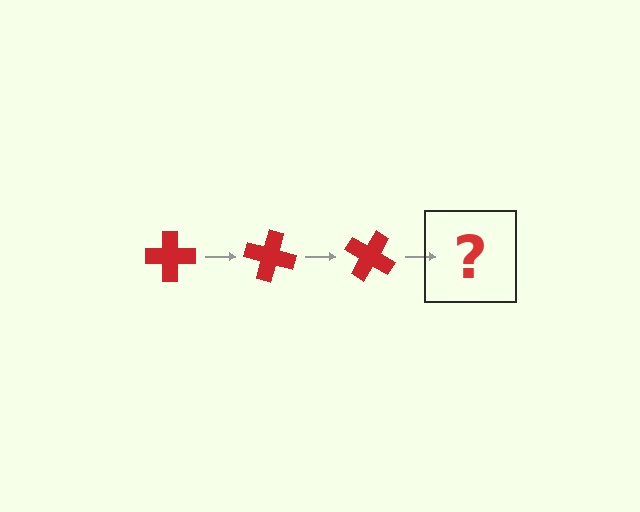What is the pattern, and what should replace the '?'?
The pattern is that the cross rotates 15 degrees each step. The '?' should be a red cross rotated 45 degrees.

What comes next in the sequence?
The next element should be a red cross rotated 45 degrees.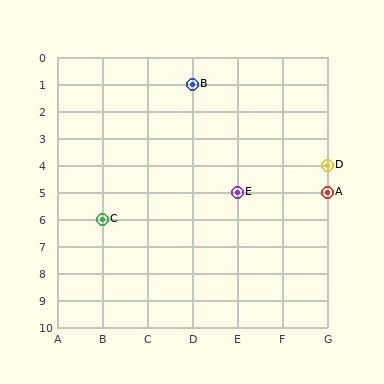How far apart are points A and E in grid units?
Points A and E are 2 columns apart.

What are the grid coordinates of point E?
Point E is at grid coordinates (E, 5).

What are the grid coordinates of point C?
Point C is at grid coordinates (B, 6).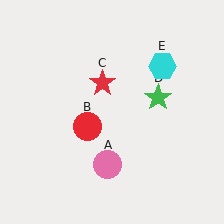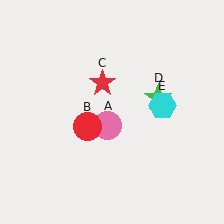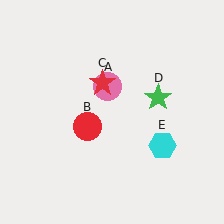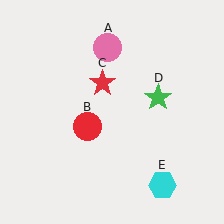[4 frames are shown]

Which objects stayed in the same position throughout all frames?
Red circle (object B) and red star (object C) and green star (object D) remained stationary.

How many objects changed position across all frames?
2 objects changed position: pink circle (object A), cyan hexagon (object E).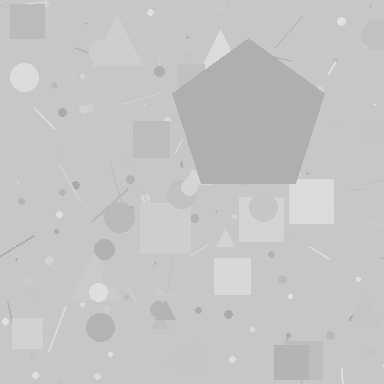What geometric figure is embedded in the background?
A pentagon is embedded in the background.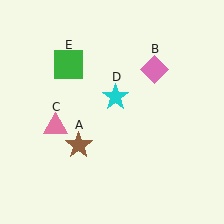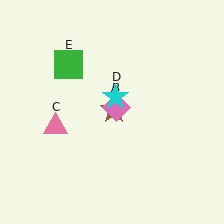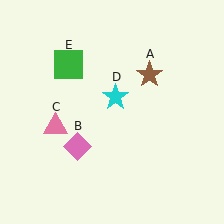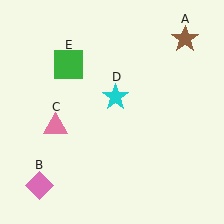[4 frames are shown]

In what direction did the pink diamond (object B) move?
The pink diamond (object B) moved down and to the left.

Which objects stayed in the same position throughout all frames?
Pink triangle (object C) and cyan star (object D) and green square (object E) remained stationary.